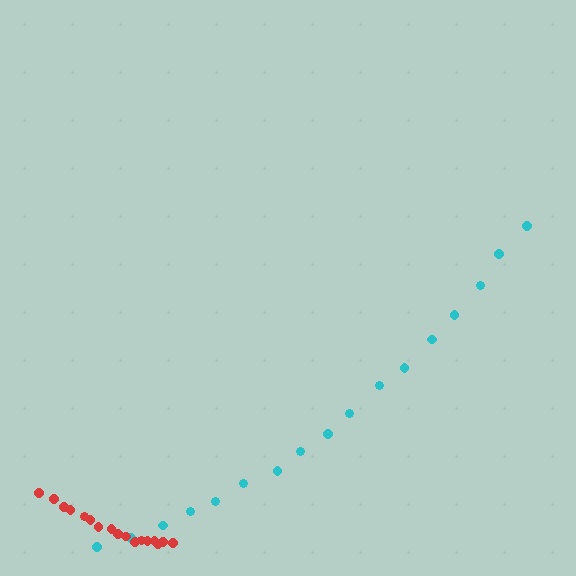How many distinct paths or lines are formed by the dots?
There are 2 distinct paths.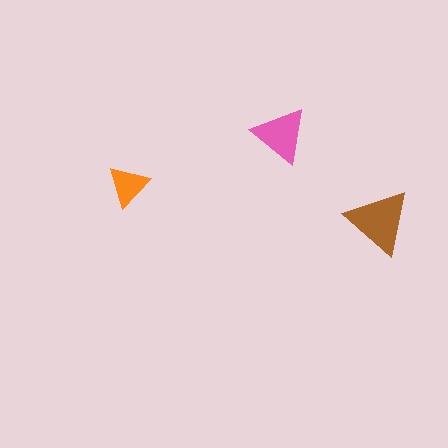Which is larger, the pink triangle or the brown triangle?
The brown one.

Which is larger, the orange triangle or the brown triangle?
The brown one.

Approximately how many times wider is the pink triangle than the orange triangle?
About 1.5 times wider.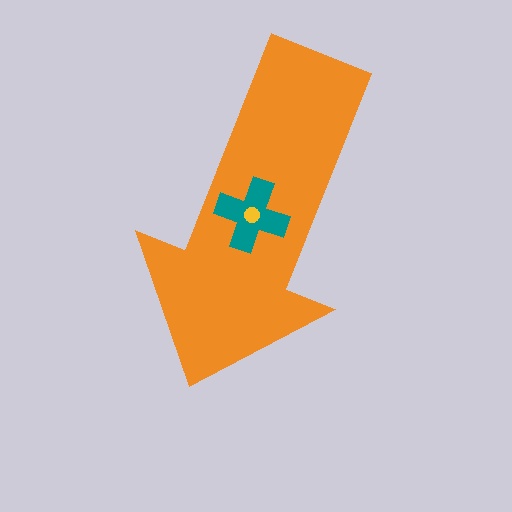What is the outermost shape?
The orange arrow.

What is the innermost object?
The yellow circle.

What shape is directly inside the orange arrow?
The teal cross.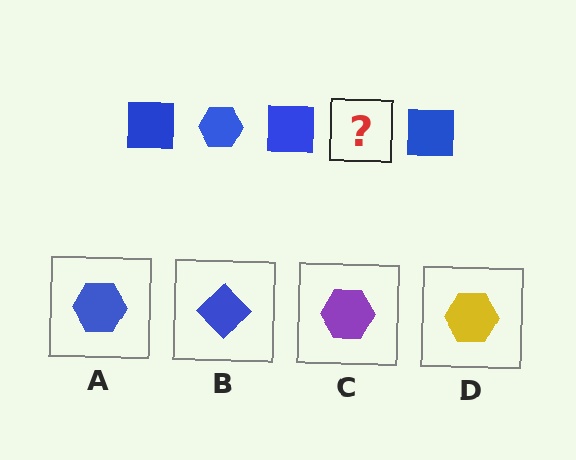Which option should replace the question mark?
Option A.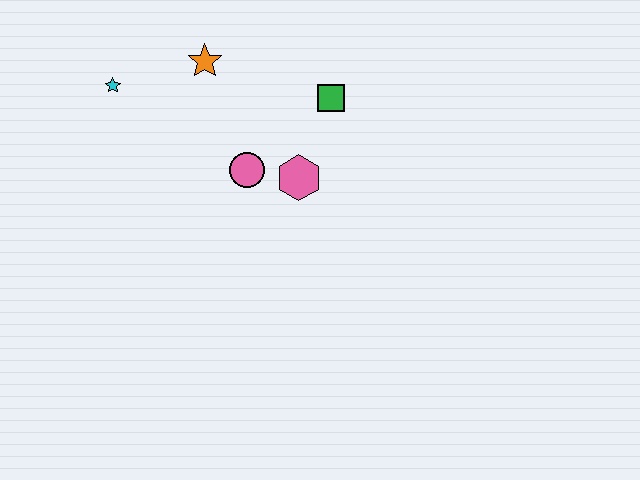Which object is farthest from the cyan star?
The green square is farthest from the cyan star.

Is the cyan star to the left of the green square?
Yes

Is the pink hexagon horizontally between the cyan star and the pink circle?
No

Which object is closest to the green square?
The pink hexagon is closest to the green square.